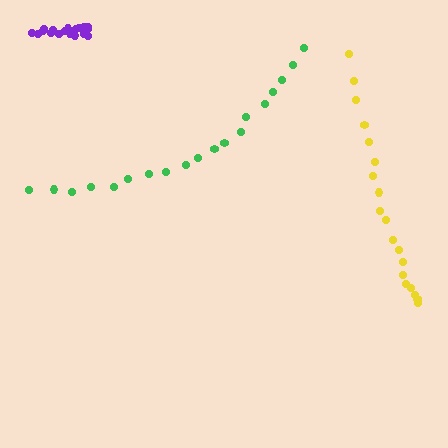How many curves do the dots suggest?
There are 3 distinct paths.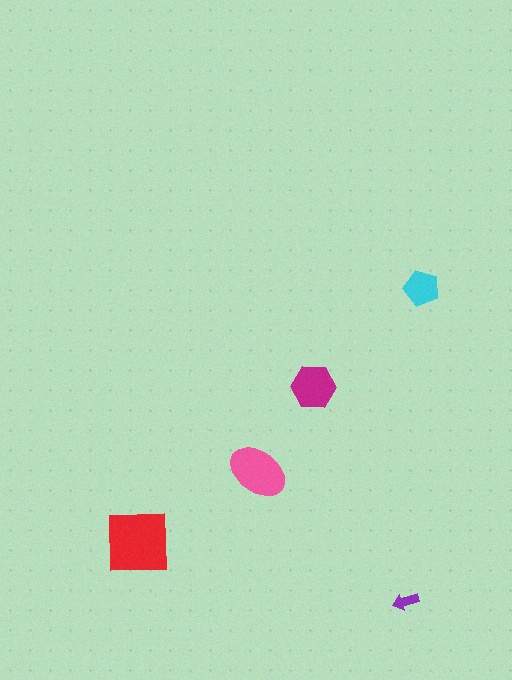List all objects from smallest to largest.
The purple arrow, the cyan pentagon, the magenta hexagon, the pink ellipse, the red square.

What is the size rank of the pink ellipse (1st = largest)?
2nd.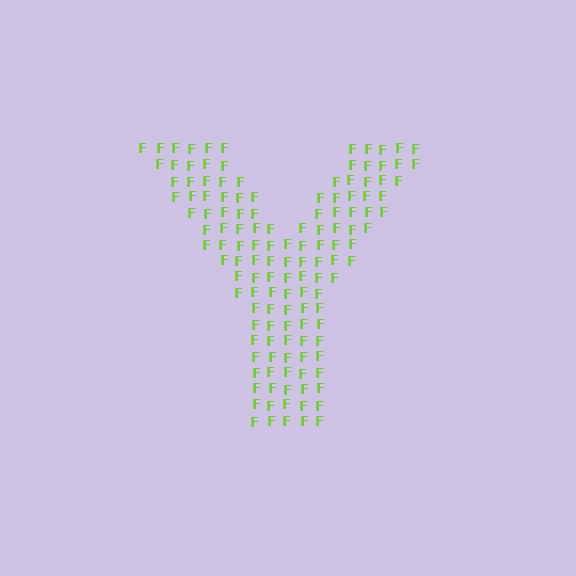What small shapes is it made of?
It is made of small letter F's.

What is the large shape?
The large shape is the letter Y.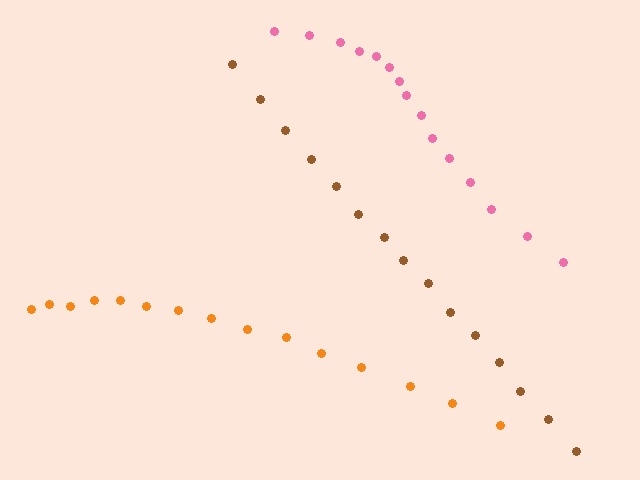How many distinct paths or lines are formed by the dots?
There are 3 distinct paths.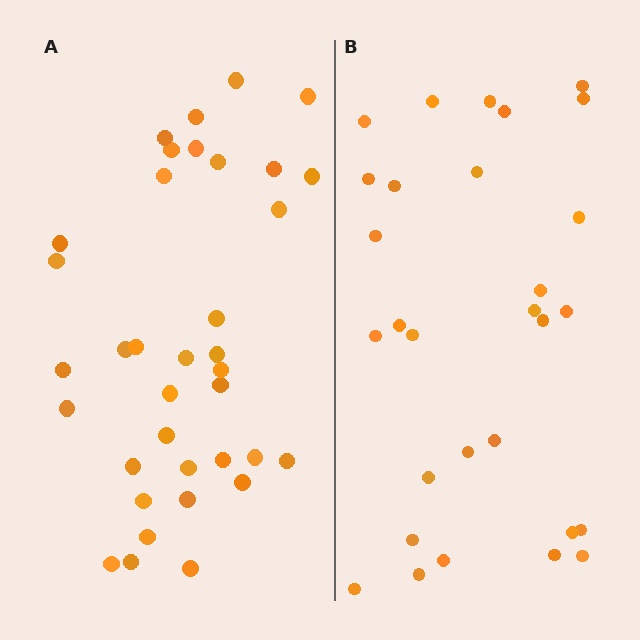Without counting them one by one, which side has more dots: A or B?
Region A (the left region) has more dots.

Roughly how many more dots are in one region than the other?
Region A has roughly 8 or so more dots than region B.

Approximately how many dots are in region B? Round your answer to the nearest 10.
About 30 dots. (The exact count is 29, which rounds to 30.)